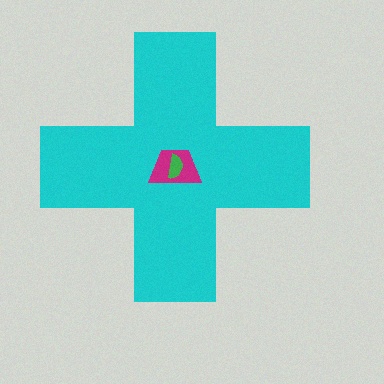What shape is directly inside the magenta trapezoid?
The green semicircle.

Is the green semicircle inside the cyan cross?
Yes.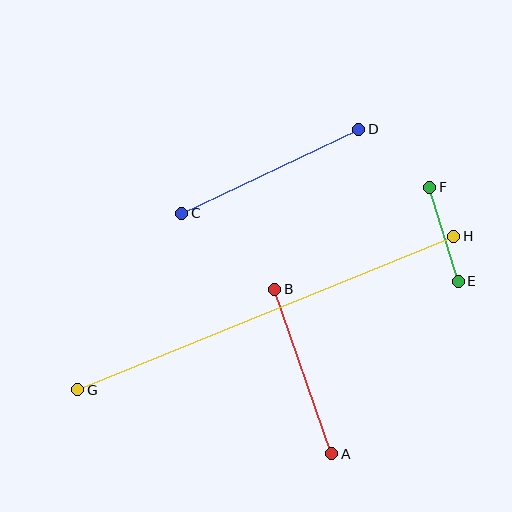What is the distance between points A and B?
The distance is approximately 174 pixels.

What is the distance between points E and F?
The distance is approximately 98 pixels.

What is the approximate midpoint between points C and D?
The midpoint is at approximately (270, 171) pixels.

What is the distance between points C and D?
The distance is approximately 196 pixels.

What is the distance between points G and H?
The distance is approximately 406 pixels.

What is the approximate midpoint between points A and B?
The midpoint is at approximately (303, 371) pixels.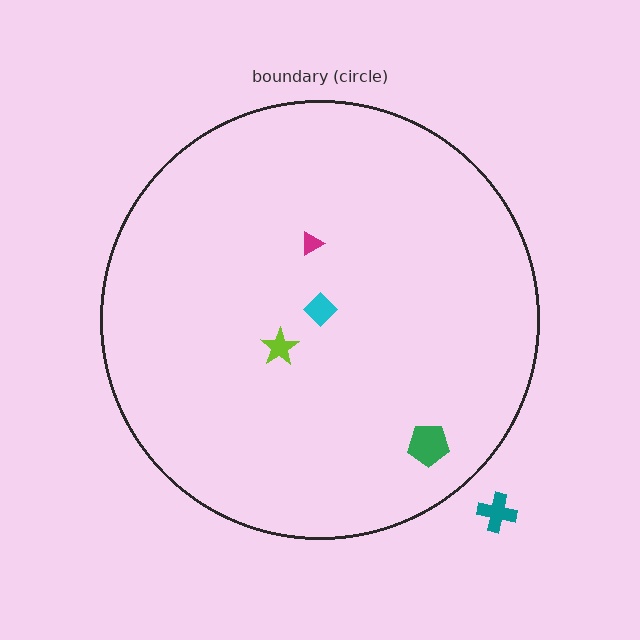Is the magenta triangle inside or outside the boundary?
Inside.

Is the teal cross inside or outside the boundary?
Outside.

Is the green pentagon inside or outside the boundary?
Inside.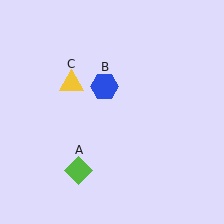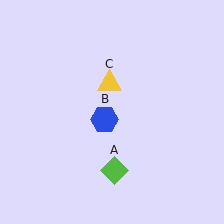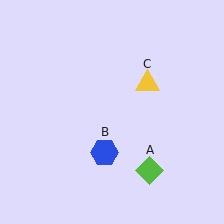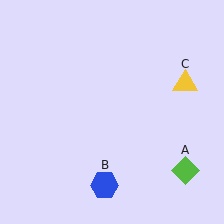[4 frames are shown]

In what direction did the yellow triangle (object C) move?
The yellow triangle (object C) moved right.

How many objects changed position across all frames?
3 objects changed position: lime diamond (object A), blue hexagon (object B), yellow triangle (object C).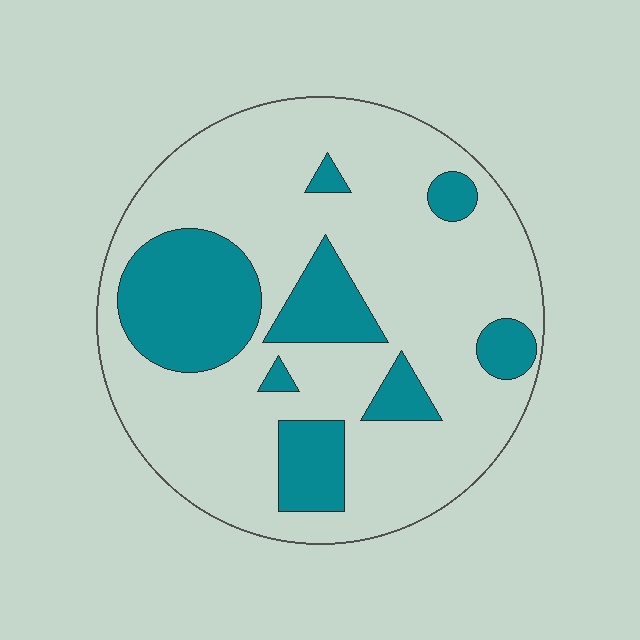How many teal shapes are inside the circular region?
8.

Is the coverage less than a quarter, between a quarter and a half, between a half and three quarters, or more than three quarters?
Less than a quarter.